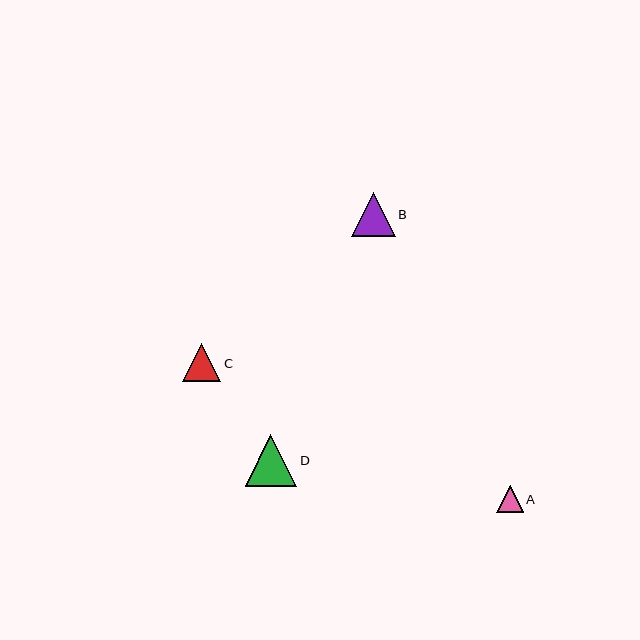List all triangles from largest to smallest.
From largest to smallest: D, B, C, A.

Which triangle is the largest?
Triangle D is the largest with a size of approximately 51 pixels.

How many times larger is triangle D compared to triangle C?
Triangle D is approximately 1.4 times the size of triangle C.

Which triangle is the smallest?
Triangle A is the smallest with a size of approximately 26 pixels.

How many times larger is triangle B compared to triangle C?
Triangle B is approximately 1.2 times the size of triangle C.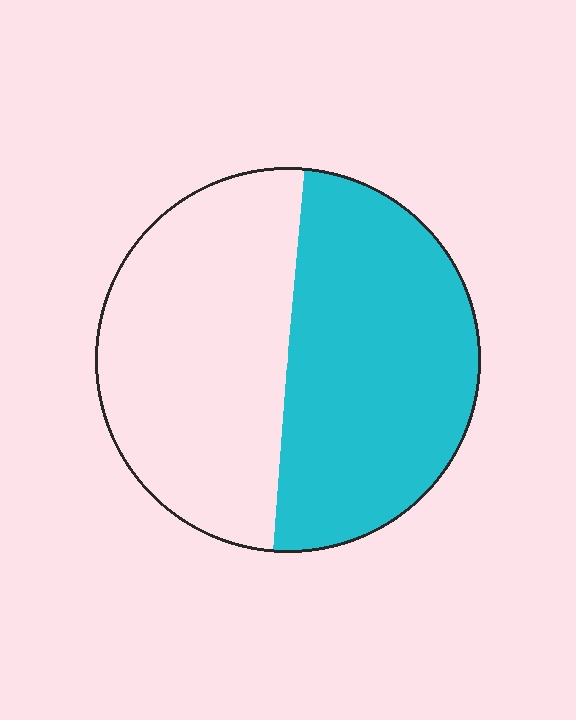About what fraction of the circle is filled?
About one half (1/2).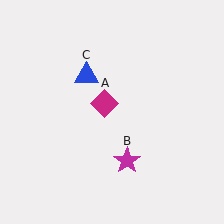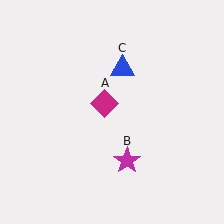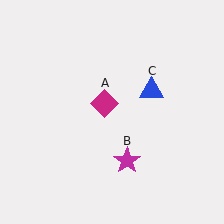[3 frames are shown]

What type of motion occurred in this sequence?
The blue triangle (object C) rotated clockwise around the center of the scene.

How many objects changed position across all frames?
1 object changed position: blue triangle (object C).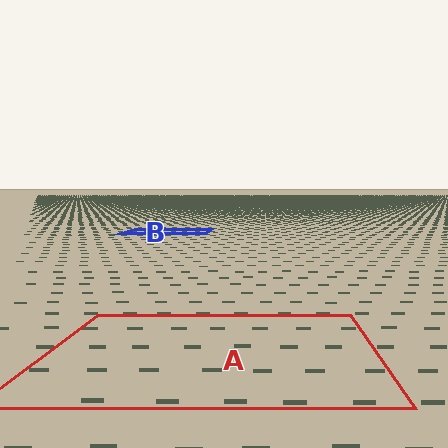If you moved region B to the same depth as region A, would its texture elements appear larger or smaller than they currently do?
They would appear larger. At a closer depth, the same texture elements are projected at a bigger on-screen size.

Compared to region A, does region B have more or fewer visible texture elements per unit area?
Region B has more texture elements per unit area — they are packed more densely because it is farther away.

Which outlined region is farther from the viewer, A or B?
Region B is farther from the viewer — the texture elements inside it appear smaller and more densely packed.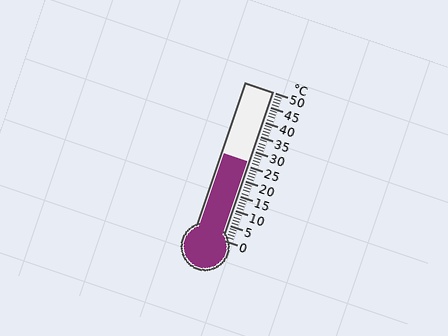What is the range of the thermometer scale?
The thermometer scale ranges from 0°C to 50°C.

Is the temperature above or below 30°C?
The temperature is below 30°C.